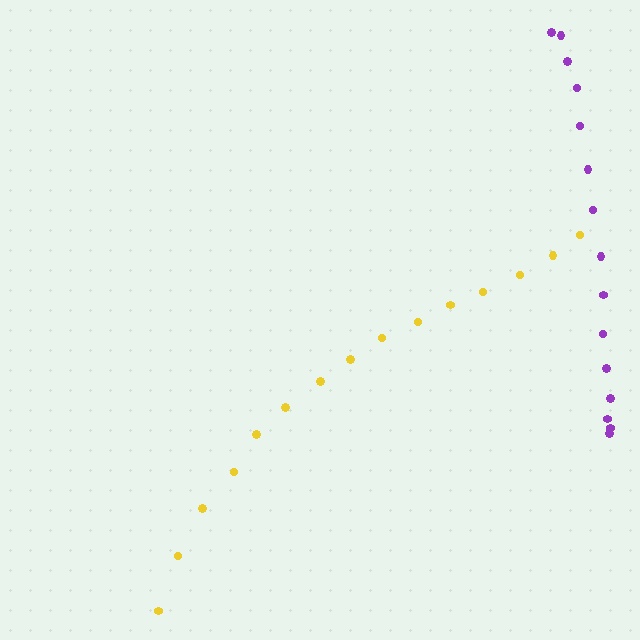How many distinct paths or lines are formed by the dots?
There are 2 distinct paths.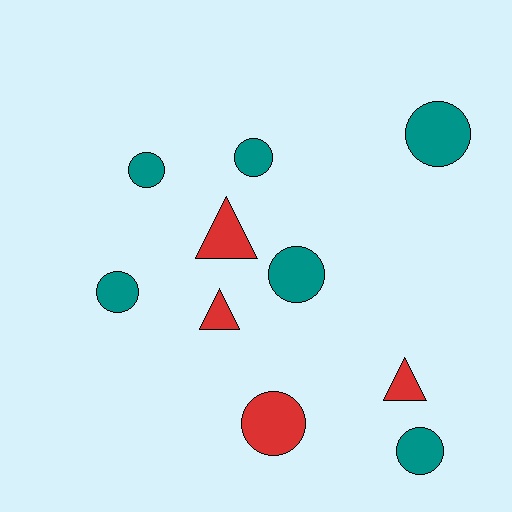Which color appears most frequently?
Teal, with 6 objects.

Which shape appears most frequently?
Circle, with 7 objects.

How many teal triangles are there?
There are no teal triangles.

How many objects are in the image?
There are 10 objects.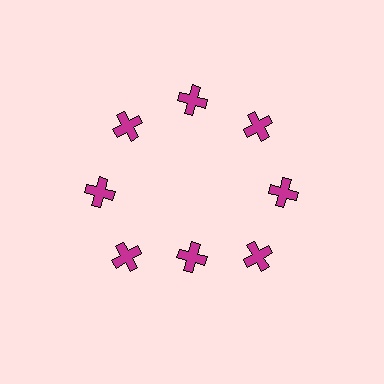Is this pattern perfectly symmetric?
No. The 8 magenta crosses are arranged in a ring, but one element near the 6 o'clock position is pulled inward toward the center, breaking the 8-fold rotational symmetry.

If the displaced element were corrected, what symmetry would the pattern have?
It would have 8-fold rotational symmetry — the pattern would map onto itself every 45 degrees.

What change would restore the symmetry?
The symmetry would be restored by moving it outward, back onto the ring so that all 8 crosses sit at equal angles and equal distance from the center.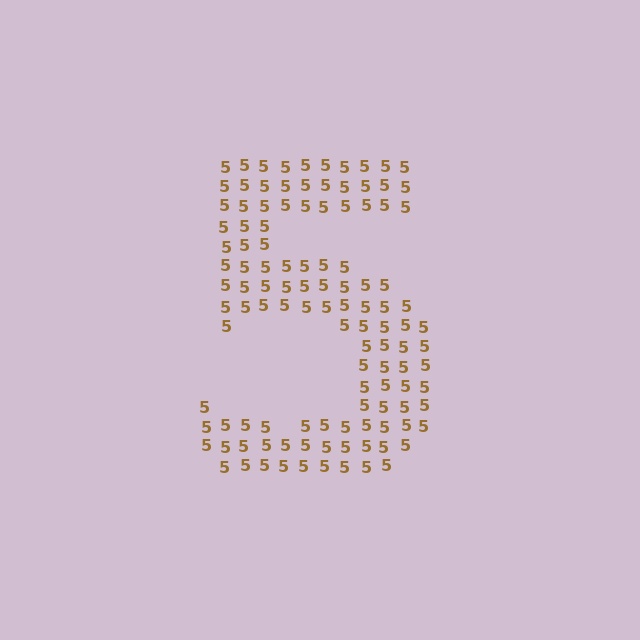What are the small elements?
The small elements are digit 5's.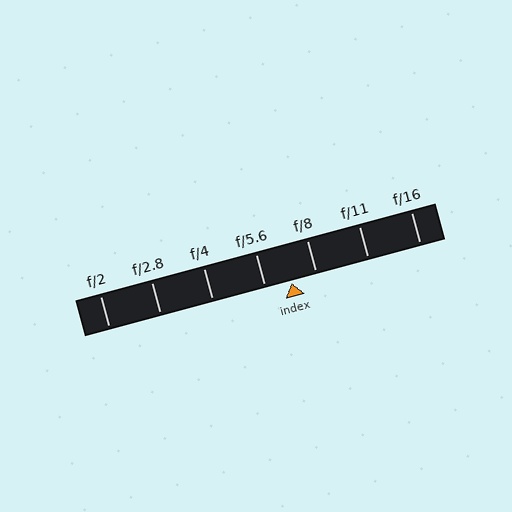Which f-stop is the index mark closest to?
The index mark is closest to f/8.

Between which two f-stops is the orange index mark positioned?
The index mark is between f/5.6 and f/8.